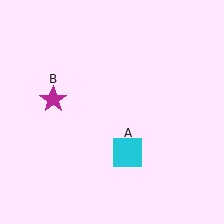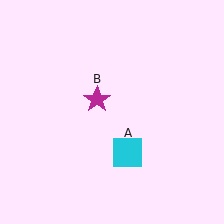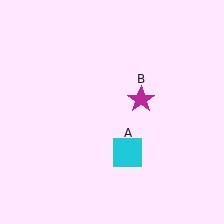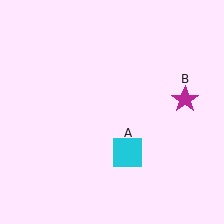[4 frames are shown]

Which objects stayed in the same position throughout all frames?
Cyan square (object A) remained stationary.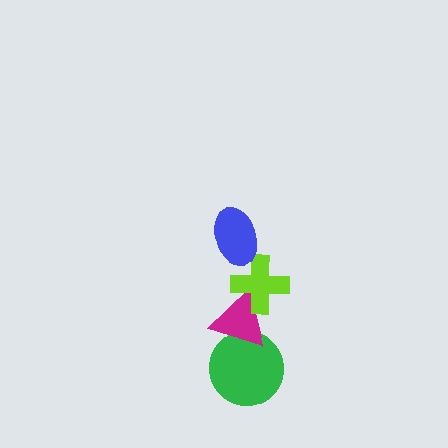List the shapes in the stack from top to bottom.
From top to bottom: the blue ellipse, the lime cross, the magenta triangle, the green circle.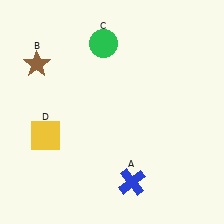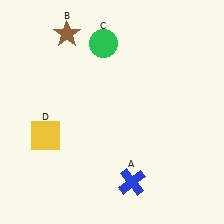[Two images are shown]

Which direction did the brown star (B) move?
The brown star (B) moved up.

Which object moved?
The brown star (B) moved up.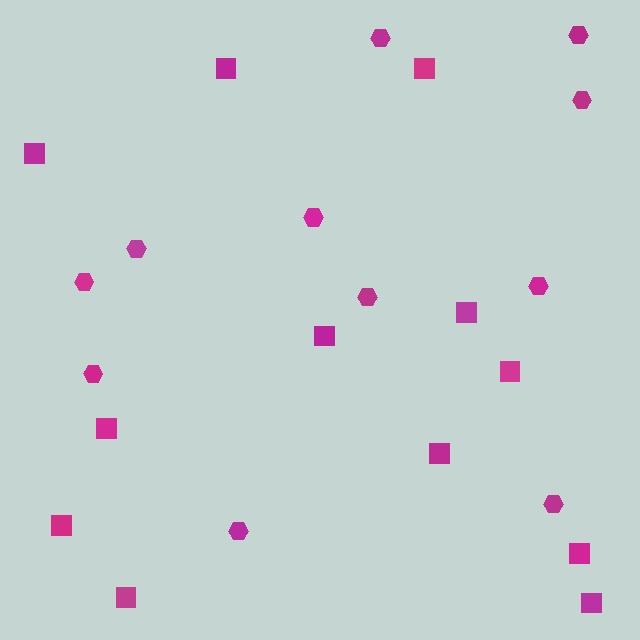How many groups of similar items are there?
There are 2 groups: one group of squares (12) and one group of hexagons (11).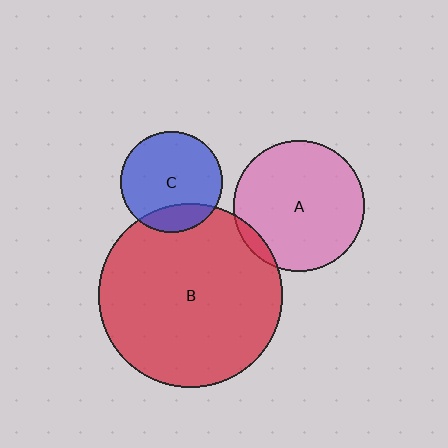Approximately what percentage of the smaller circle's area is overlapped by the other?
Approximately 5%.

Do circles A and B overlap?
Yes.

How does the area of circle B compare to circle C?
Approximately 3.3 times.